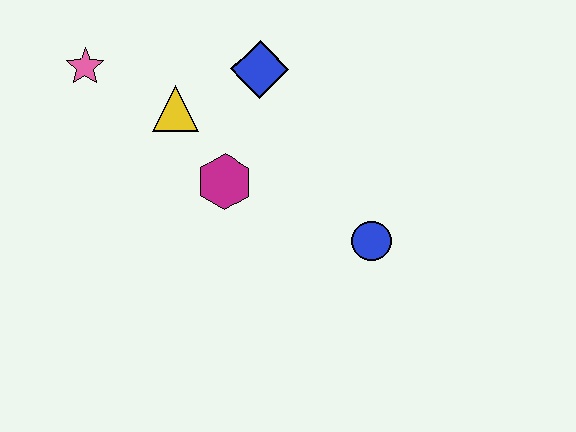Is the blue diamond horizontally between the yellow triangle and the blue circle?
Yes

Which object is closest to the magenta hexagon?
The yellow triangle is closest to the magenta hexagon.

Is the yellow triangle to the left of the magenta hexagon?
Yes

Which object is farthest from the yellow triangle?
The blue circle is farthest from the yellow triangle.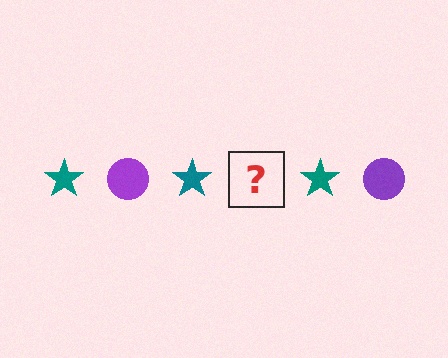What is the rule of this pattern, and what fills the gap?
The rule is that the pattern alternates between teal star and purple circle. The gap should be filled with a purple circle.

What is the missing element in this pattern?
The missing element is a purple circle.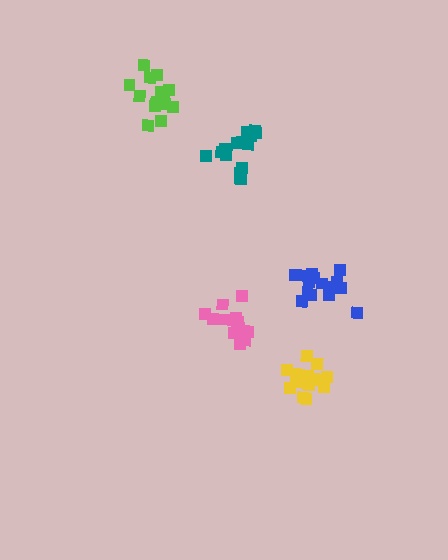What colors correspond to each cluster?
The clusters are colored: blue, pink, lime, yellow, teal.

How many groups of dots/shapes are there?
There are 5 groups.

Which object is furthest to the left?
The lime cluster is leftmost.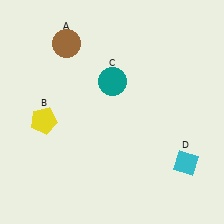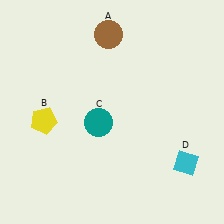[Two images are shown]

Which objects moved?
The objects that moved are: the brown circle (A), the teal circle (C).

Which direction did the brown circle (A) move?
The brown circle (A) moved right.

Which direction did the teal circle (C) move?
The teal circle (C) moved down.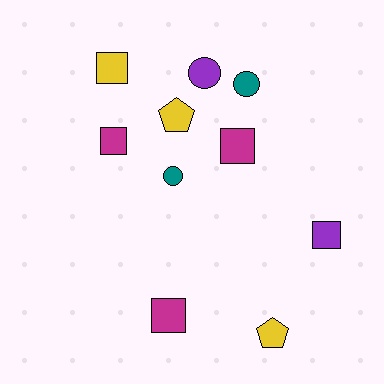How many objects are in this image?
There are 10 objects.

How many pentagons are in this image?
There are 2 pentagons.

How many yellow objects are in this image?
There are 3 yellow objects.